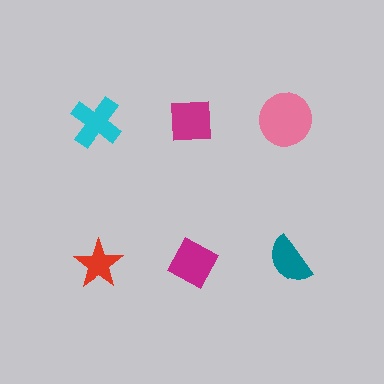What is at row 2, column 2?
A magenta diamond.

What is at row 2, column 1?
A red star.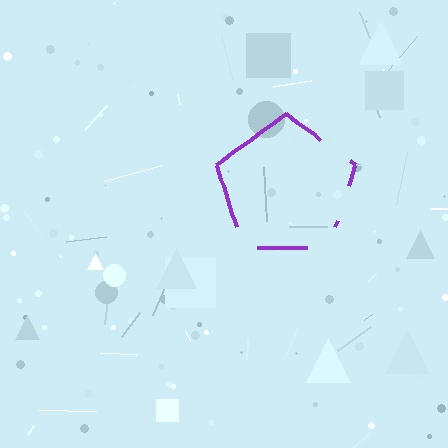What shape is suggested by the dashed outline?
The dashed outline suggests a pentagon.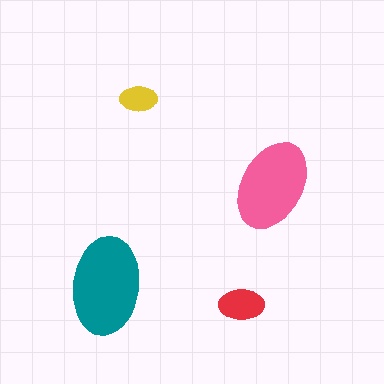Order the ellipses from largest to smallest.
the teal one, the pink one, the red one, the yellow one.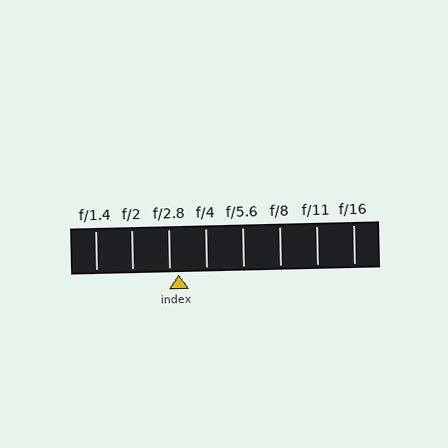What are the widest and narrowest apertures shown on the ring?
The widest aperture shown is f/1.4 and the narrowest is f/16.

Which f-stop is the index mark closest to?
The index mark is closest to f/2.8.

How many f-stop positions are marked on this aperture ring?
There are 8 f-stop positions marked.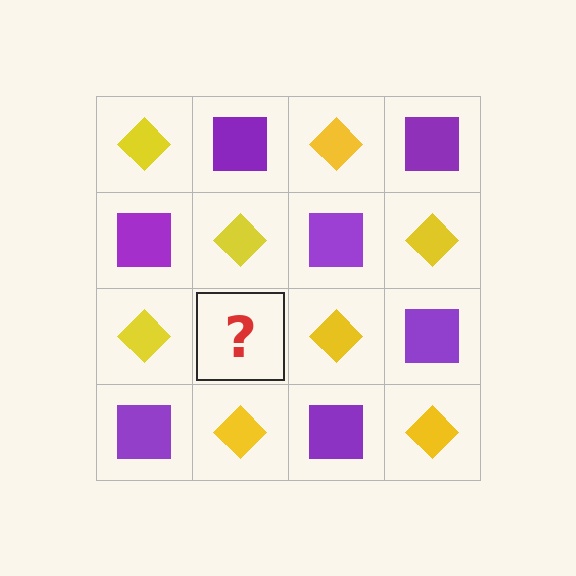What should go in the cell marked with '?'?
The missing cell should contain a purple square.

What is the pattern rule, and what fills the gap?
The rule is that it alternates yellow diamond and purple square in a checkerboard pattern. The gap should be filled with a purple square.